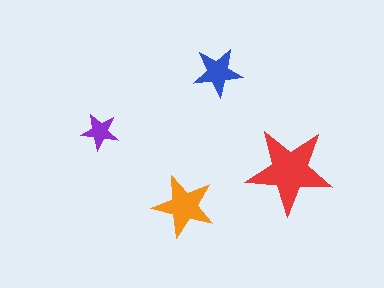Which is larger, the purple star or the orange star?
The orange one.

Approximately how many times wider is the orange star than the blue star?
About 1.5 times wider.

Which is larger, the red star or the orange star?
The red one.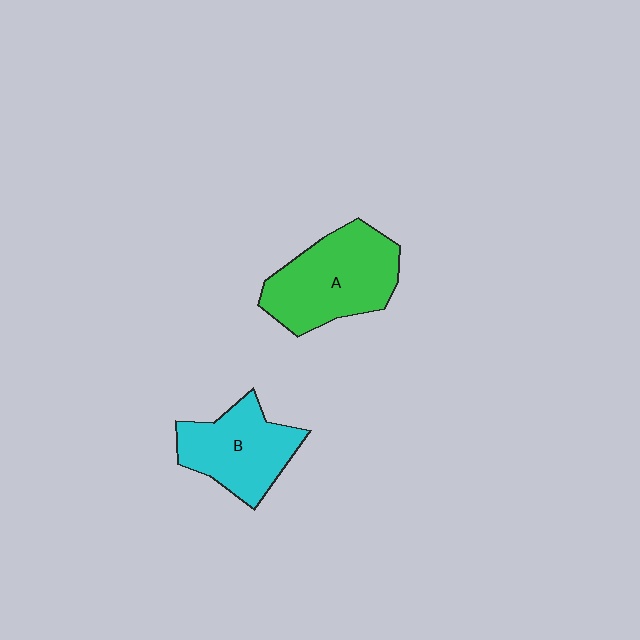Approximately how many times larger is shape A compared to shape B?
Approximately 1.3 times.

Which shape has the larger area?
Shape A (green).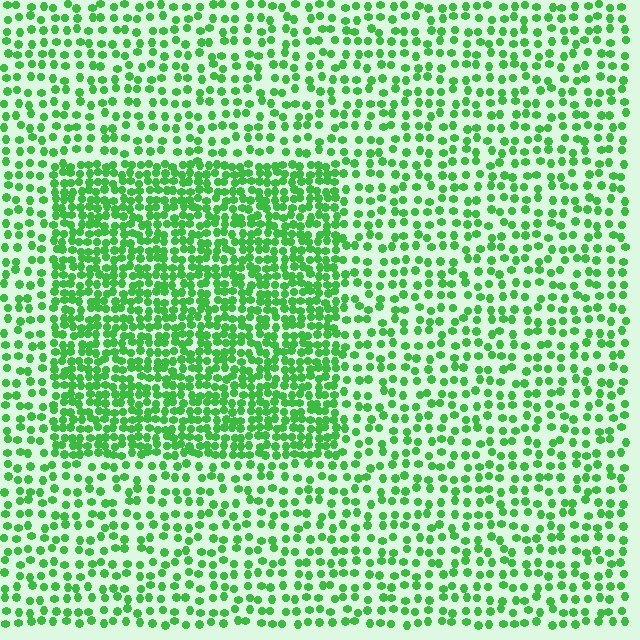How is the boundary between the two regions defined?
The boundary is defined by a change in element density (approximately 2.0x ratio). All elements are the same color, size, and shape.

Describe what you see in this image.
The image contains small green elements arranged at two different densities. A rectangle-shaped region is visible where the elements are more densely packed than the surrounding area.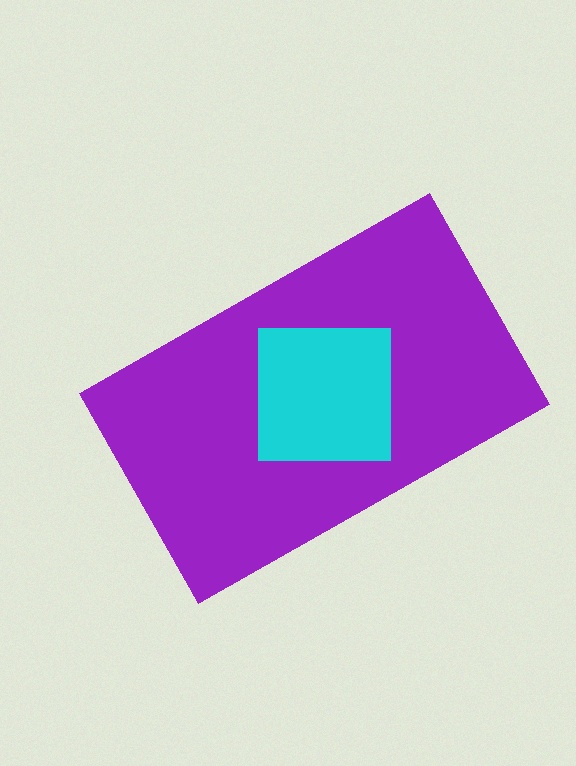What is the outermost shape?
The purple rectangle.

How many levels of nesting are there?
2.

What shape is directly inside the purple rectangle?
The cyan square.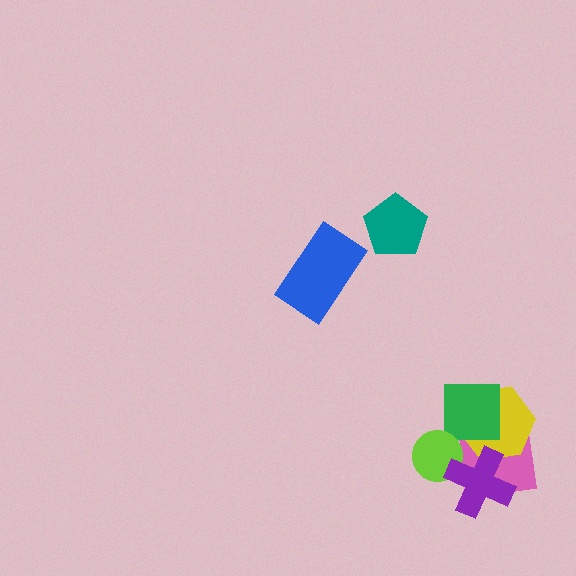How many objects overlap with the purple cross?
3 objects overlap with the purple cross.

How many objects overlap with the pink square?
3 objects overlap with the pink square.